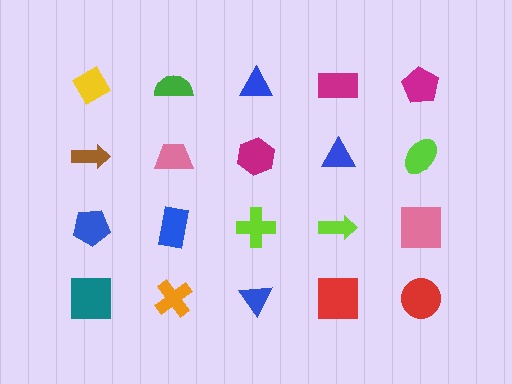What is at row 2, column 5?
A lime ellipse.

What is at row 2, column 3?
A magenta hexagon.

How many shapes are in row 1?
5 shapes.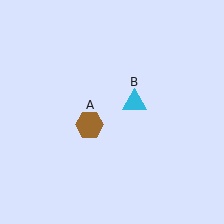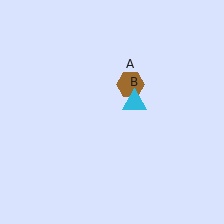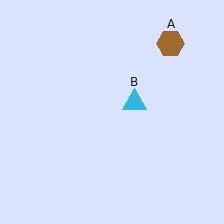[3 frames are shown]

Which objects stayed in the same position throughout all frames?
Cyan triangle (object B) remained stationary.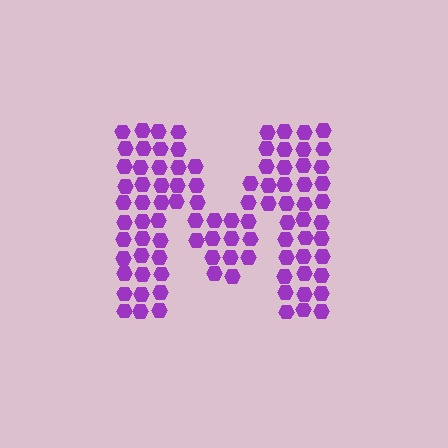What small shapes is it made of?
It is made of small hexagons.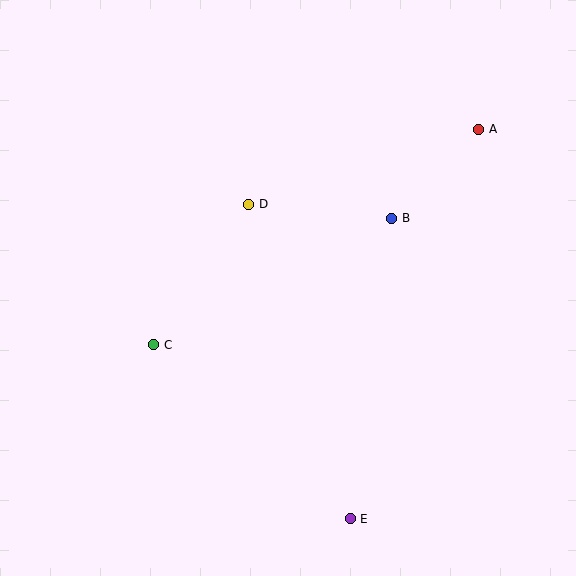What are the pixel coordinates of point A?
Point A is at (479, 129).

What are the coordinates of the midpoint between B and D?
The midpoint between B and D is at (320, 211).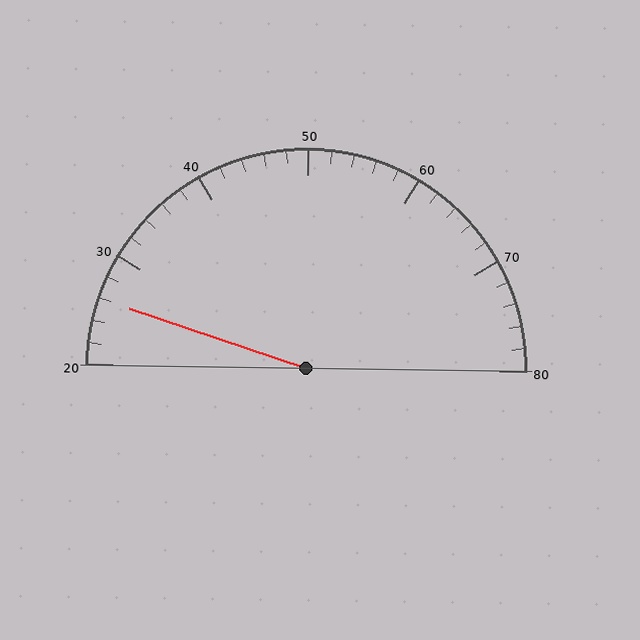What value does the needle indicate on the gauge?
The needle indicates approximately 26.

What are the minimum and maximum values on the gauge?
The gauge ranges from 20 to 80.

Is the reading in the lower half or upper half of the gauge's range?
The reading is in the lower half of the range (20 to 80).